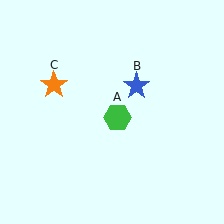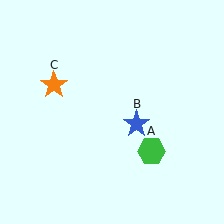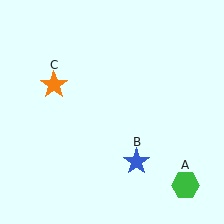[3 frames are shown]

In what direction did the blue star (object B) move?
The blue star (object B) moved down.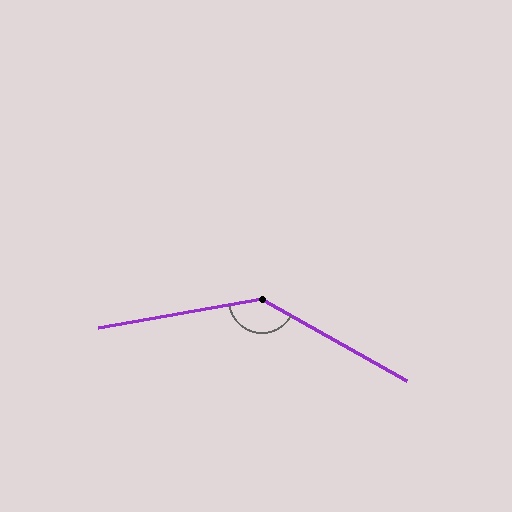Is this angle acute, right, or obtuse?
It is obtuse.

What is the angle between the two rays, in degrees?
Approximately 141 degrees.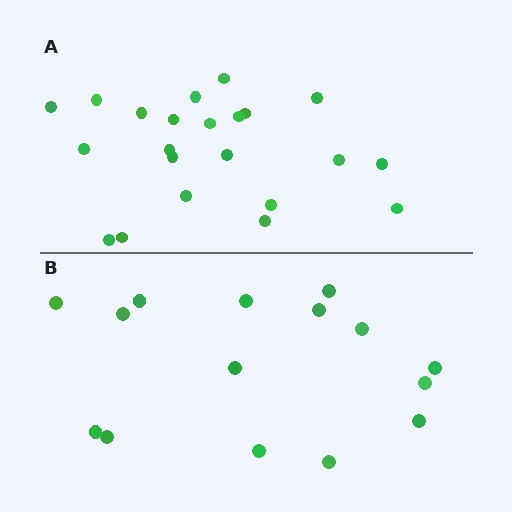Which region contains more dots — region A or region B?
Region A (the top region) has more dots.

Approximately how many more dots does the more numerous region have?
Region A has roughly 8 or so more dots than region B.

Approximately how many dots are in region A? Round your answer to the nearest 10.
About 20 dots. (The exact count is 22, which rounds to 20.)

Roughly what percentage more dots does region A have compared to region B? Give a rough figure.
About 45% more.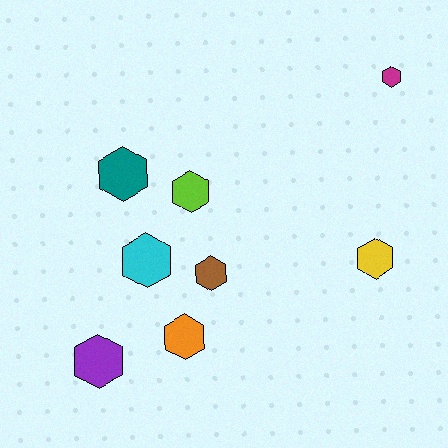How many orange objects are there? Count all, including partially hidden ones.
There is 1 orange object.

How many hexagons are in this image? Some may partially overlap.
There are 8 hexagons.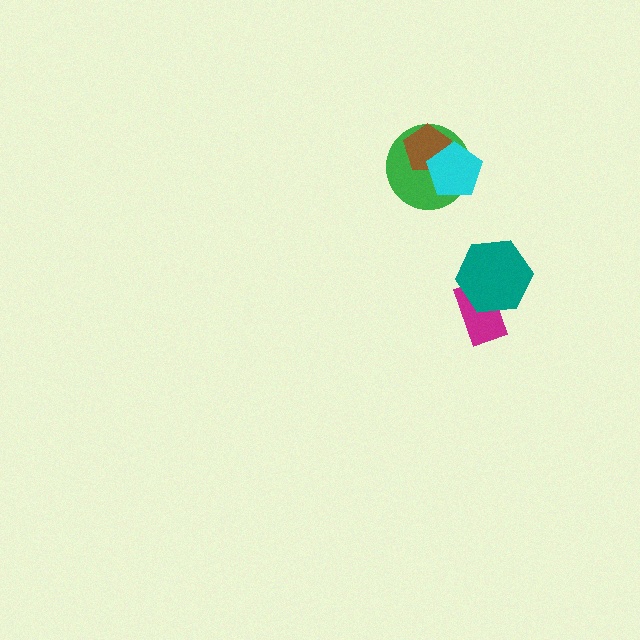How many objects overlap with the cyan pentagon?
2 objects overlap with the cyan pentagon.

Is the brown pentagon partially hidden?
Yes, it is partially covered by another shape.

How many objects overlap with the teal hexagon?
1 object overlaps with the teal hexagon.